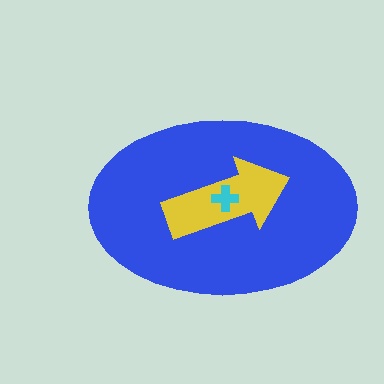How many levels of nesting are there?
3.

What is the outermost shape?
The blue ellipse.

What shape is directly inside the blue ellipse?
The yellow arrow.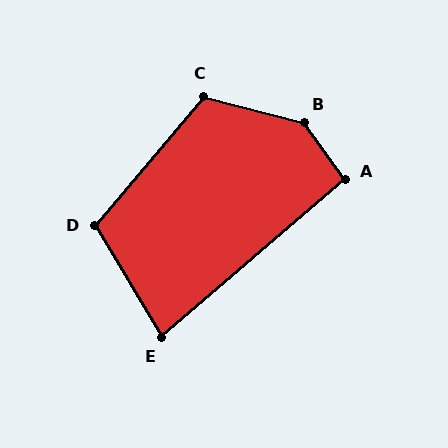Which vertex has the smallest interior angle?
E, at approximately 80 degrees.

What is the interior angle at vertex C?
Approximately 116 degrees (obtuse).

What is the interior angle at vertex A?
Approximately 95 degrees (approximately right).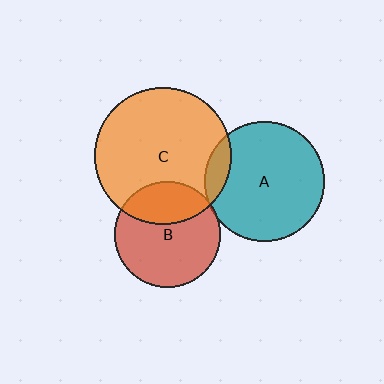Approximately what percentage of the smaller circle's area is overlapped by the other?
Approximately 30%.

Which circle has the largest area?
Circle C (orange).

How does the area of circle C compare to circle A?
Approximately 1.3 times.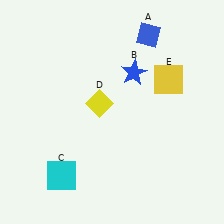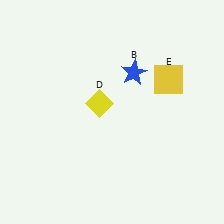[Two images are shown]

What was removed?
The blue diamond (A), the cyan square (C) were removed in Image 2.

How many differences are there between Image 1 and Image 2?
There are 2 differences between the two images.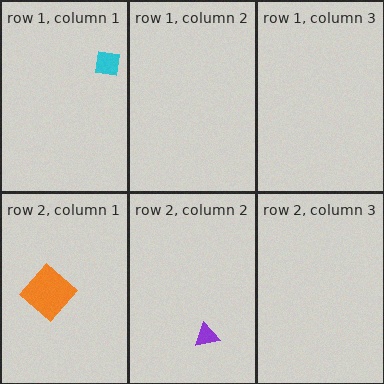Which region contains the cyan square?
The row 1, column 1 region.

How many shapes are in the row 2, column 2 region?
1.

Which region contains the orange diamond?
The row 2, column 1 region.